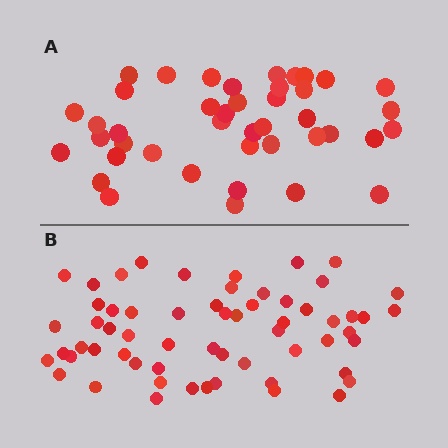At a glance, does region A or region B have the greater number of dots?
Region B (the bottom region) has more dots.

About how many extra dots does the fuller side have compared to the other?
Region B has approximately 20 more dots than region A.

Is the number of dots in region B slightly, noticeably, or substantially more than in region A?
Region B has noticeably more, but not dramatically so. The ratio is roughly 1.4 to 1.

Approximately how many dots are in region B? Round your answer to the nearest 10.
About 60 dots.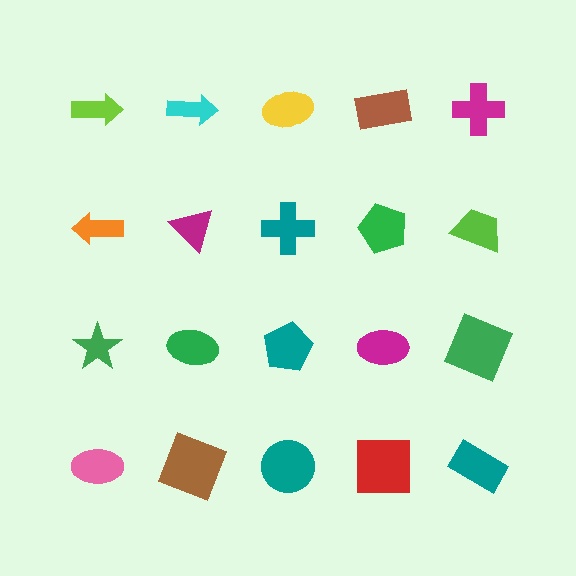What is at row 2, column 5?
A lime trapezoid.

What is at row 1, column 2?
A cyan arrow.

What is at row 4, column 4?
A red square.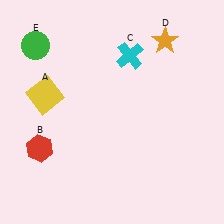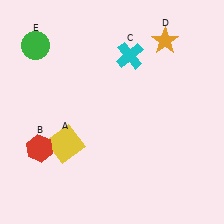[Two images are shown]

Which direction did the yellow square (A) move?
The yellow square (A) moved down.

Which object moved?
The yellow square (A) moved down.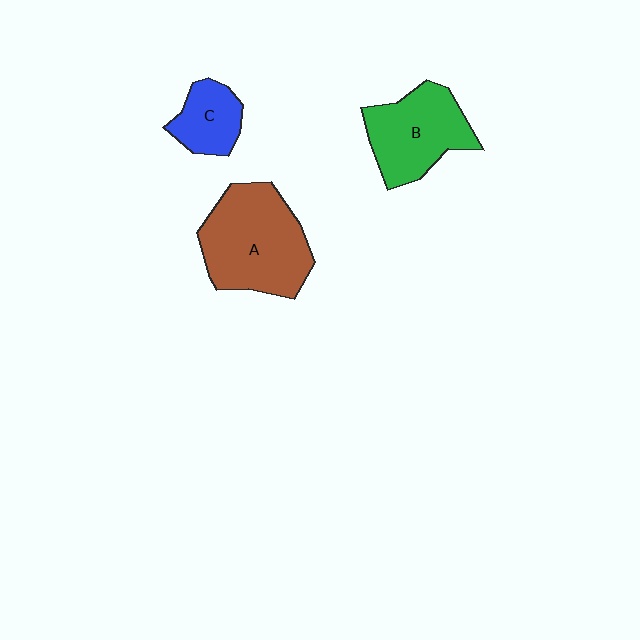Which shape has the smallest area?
Shape C (blue).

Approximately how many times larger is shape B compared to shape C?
Approximately 1.8 times.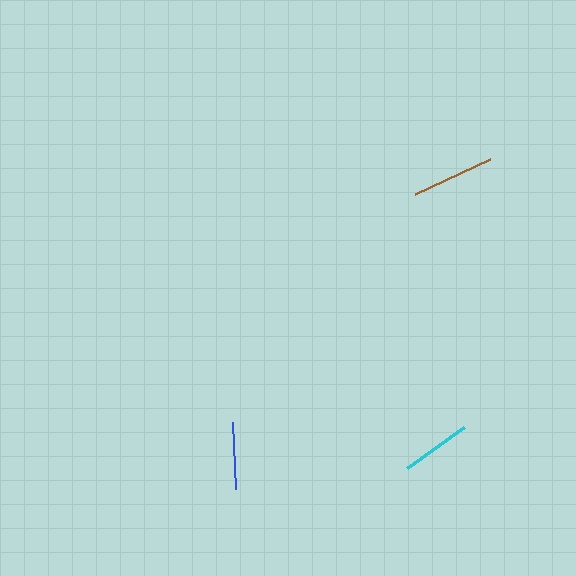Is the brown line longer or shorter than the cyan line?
The brown line is longer than the cyan line.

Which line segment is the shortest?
The blue line is the shortest at approximately 67 pixels.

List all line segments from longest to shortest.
From longest to shortest: brown, cyan, blue.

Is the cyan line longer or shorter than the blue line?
The cyan line is longer than the blue line.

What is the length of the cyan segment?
The cyan segment is approximately 71 pixels long.